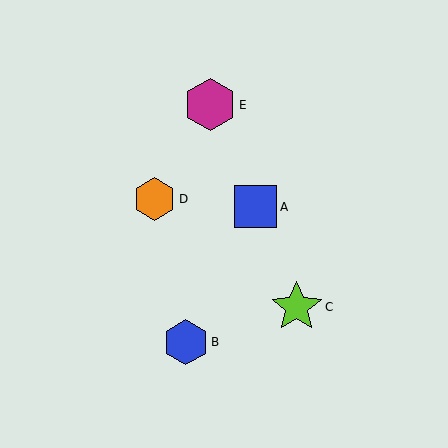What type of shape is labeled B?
Shape B is a blue hexagon.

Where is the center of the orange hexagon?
The center of the orange hexagon is at (155, 199).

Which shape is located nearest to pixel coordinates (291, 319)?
The lime star (labeled C) at (297, 307) is nearest to that location.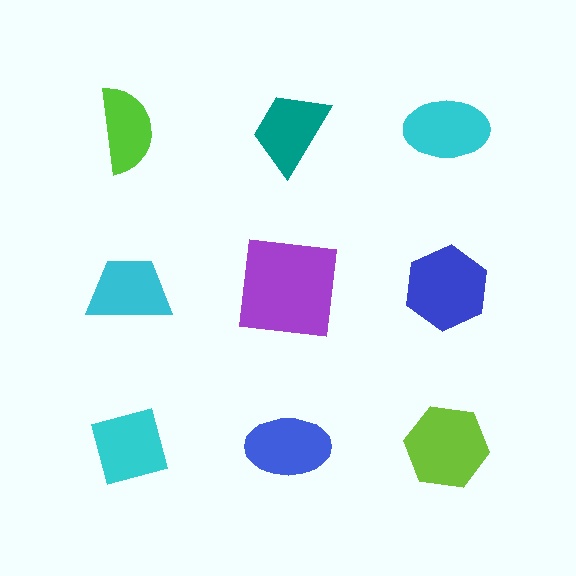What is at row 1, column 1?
A lime semicircle.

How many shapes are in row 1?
3 shapes.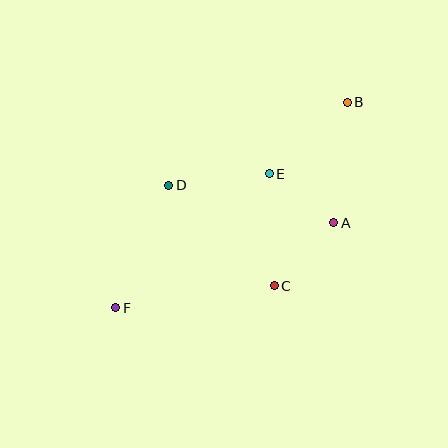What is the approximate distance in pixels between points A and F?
The distance between A and F is approximately 234 pixels.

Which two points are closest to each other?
Points A and E are closest to each other.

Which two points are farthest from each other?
Points B and F are farthest from each other.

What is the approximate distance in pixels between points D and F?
The distance between D and F is approximately 133 pixels.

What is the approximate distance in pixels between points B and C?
The distance between B and C is approximately 198 pixels.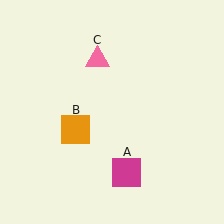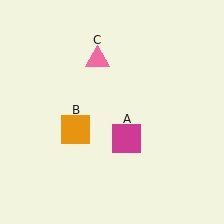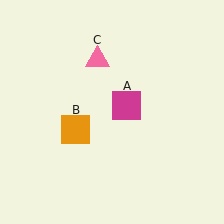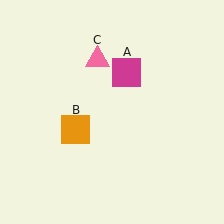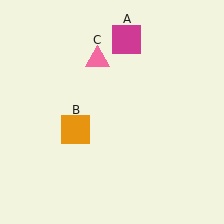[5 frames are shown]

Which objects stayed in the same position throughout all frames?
Orange square (object B) and pink triangle (object C) remained stationary.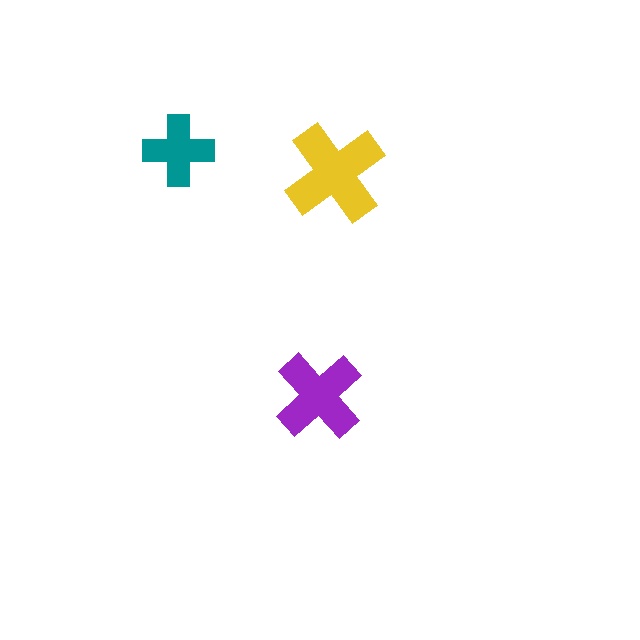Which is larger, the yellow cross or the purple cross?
The yellow one.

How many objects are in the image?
There are 3 objects in the image.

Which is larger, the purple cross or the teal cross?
The purple one.